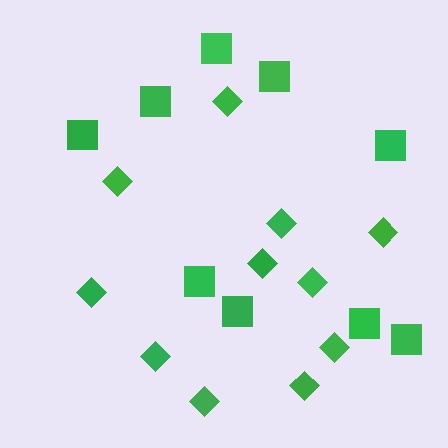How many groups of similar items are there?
There are 2 groups: one group of diamonds (11) and one group of squares (9).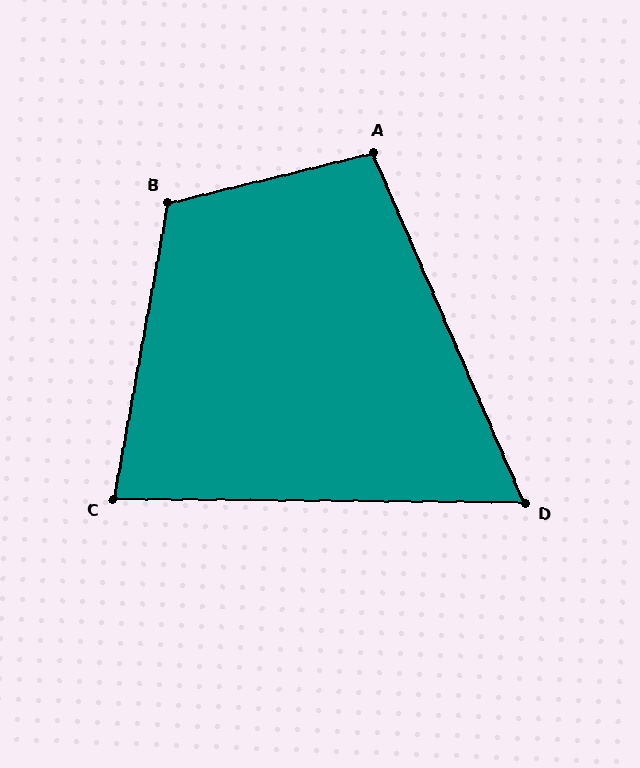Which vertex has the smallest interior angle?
D, at approximately 66 degrees.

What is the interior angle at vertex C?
Approximately 80 degrees (acute).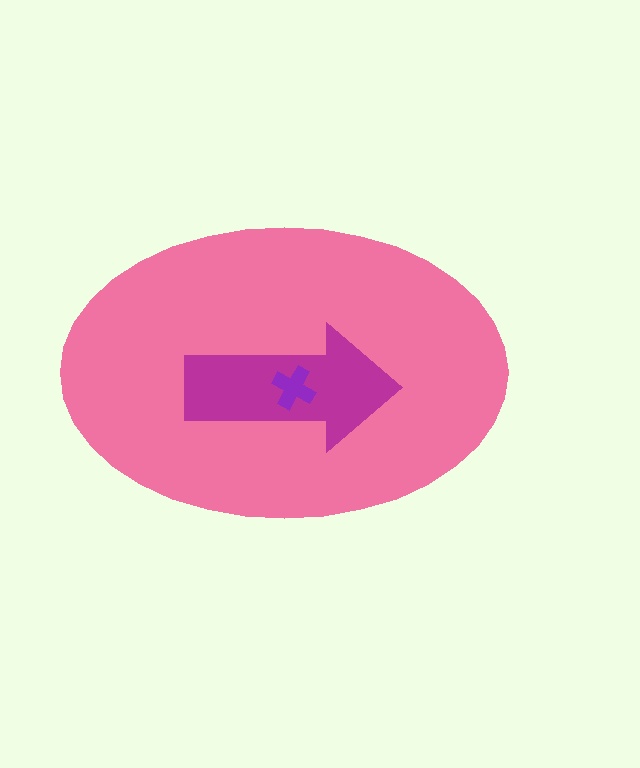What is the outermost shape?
The pink ellipse.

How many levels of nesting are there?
3.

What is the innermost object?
The purple cross.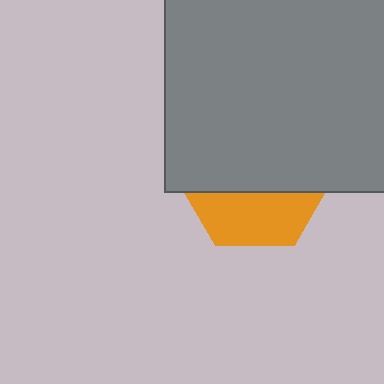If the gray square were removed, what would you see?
You would see the complete orange hexagon.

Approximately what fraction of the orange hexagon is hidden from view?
Roughly 65% of the orange hexagon is hidden behind the gray square.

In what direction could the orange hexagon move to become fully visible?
The orange hexagon could move down. That would shift it out from behind the gray square entirely.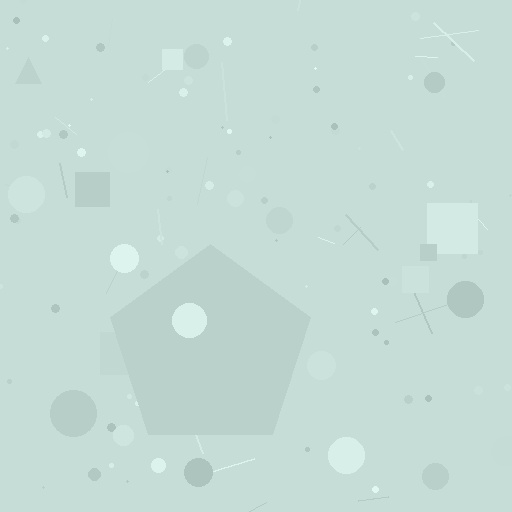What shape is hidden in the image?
A pentagon is hidden in the image.